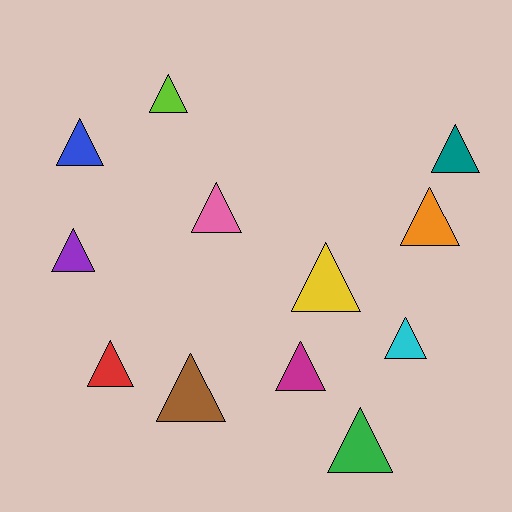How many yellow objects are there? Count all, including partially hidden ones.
There is 1 yellow object.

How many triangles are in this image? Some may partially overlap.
There are 12 triangles.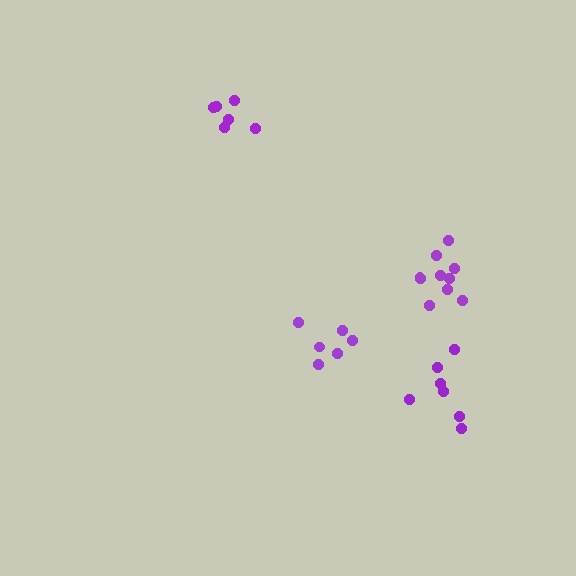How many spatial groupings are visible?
There are 4 spatial groupings.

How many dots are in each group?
Group 1: 6 dots, Group 2: 10 dots, Group 3: 6 dots, Group 4: 7 dots (29 total).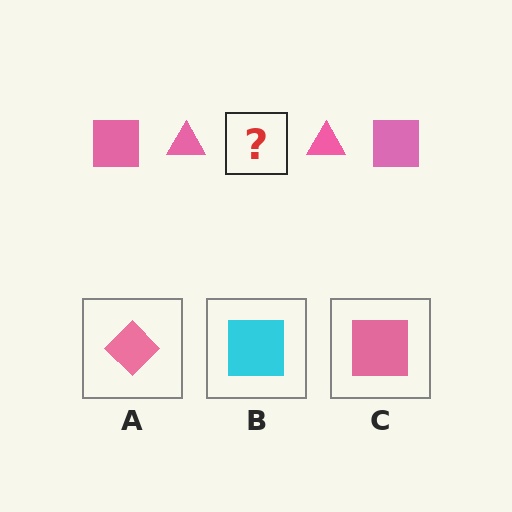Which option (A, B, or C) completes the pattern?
C.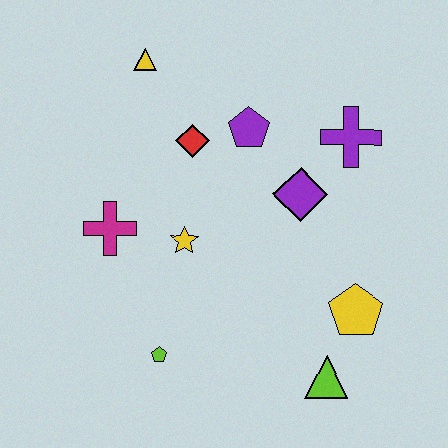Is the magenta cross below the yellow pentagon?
No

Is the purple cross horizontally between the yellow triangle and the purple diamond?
No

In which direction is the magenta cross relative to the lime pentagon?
The magenta cross is above the lime pentagon.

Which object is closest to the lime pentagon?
The yellow star is closest to the lime pentagon.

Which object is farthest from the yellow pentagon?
The yellow triangle is farthest from the yellow pentagon.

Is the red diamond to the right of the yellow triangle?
Yes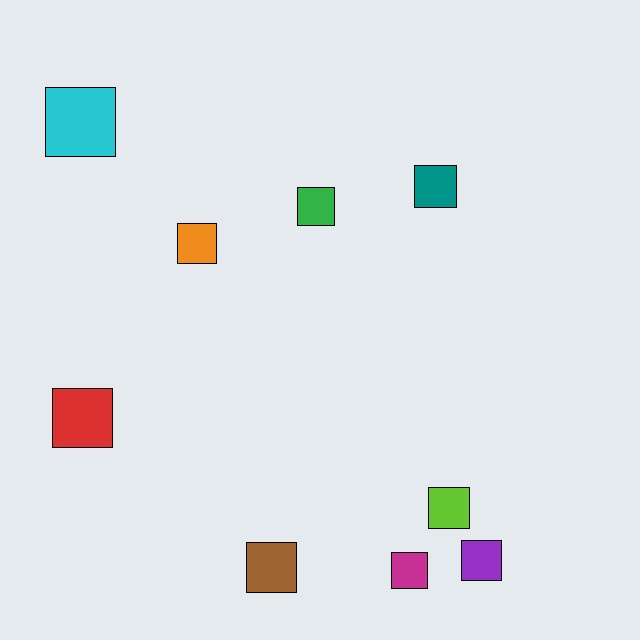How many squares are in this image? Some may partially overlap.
There are 9 squares.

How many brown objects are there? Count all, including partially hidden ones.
There is 1 brown object.